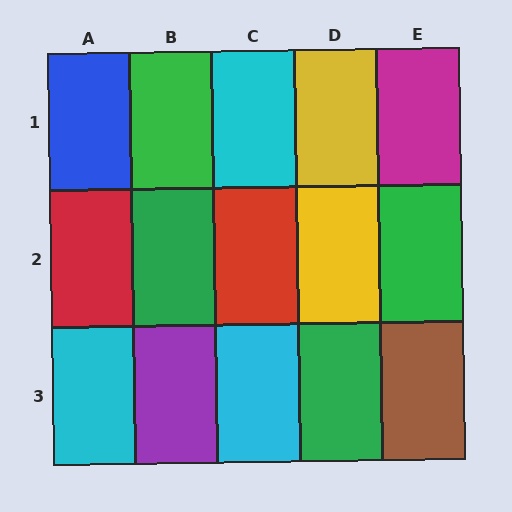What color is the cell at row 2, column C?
Red.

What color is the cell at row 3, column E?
Brown.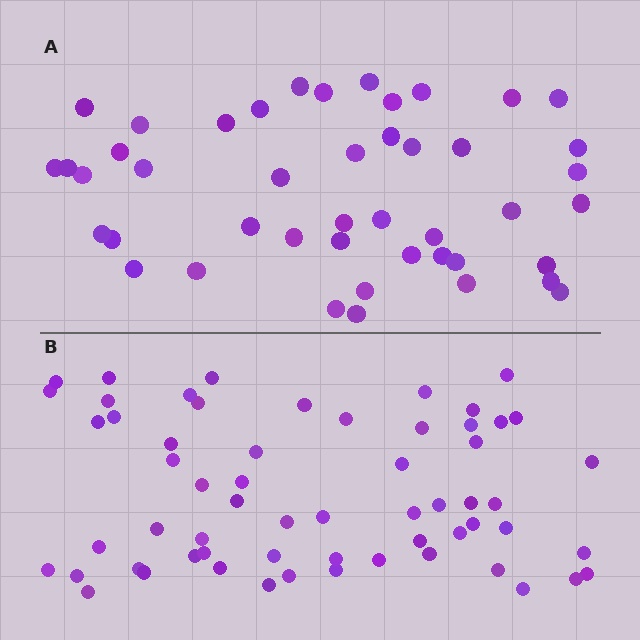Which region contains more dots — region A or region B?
Region B (the bottom region) has more dots.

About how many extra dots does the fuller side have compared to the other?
Region B has approximately 15 more dots than region A.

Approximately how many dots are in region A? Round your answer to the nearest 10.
About 40 dots. (The exact count is 45, which rounds to 40.)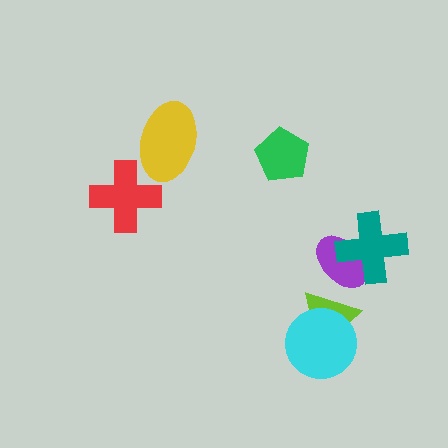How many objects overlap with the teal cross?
1 object overlaps with the teal cross.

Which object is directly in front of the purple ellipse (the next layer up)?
The lime triangle is directly in front of the purple ellipse.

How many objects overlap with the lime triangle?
2 objects overlap with the lime triangle.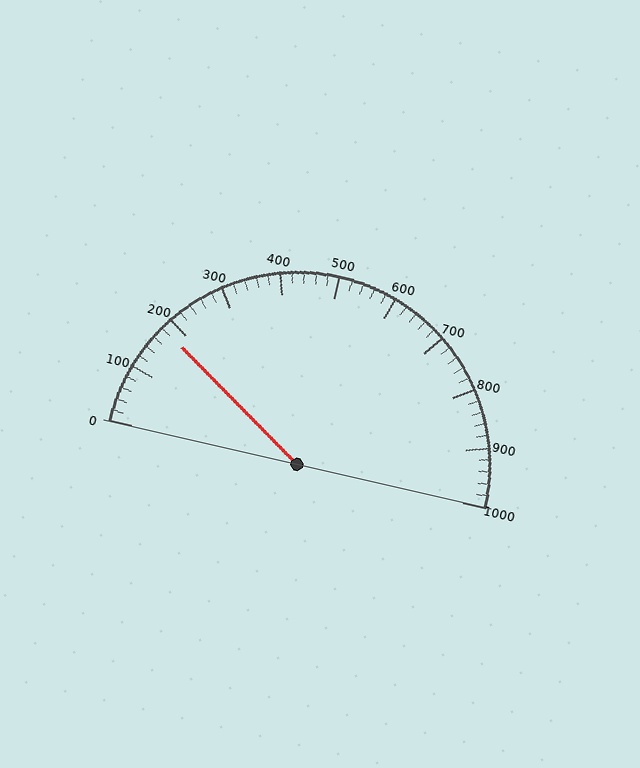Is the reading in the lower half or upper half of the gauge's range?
The reading is in the lower half of the range (0 to 1000).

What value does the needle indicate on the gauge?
The needle indicates approximately 180.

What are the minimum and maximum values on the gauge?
The gauge ranges from 0 to 1000.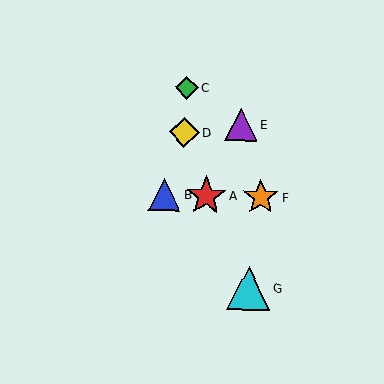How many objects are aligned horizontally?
3 objects (A, B, F) are aligned horizontally.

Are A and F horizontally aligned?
Yes, both are at y≈196.